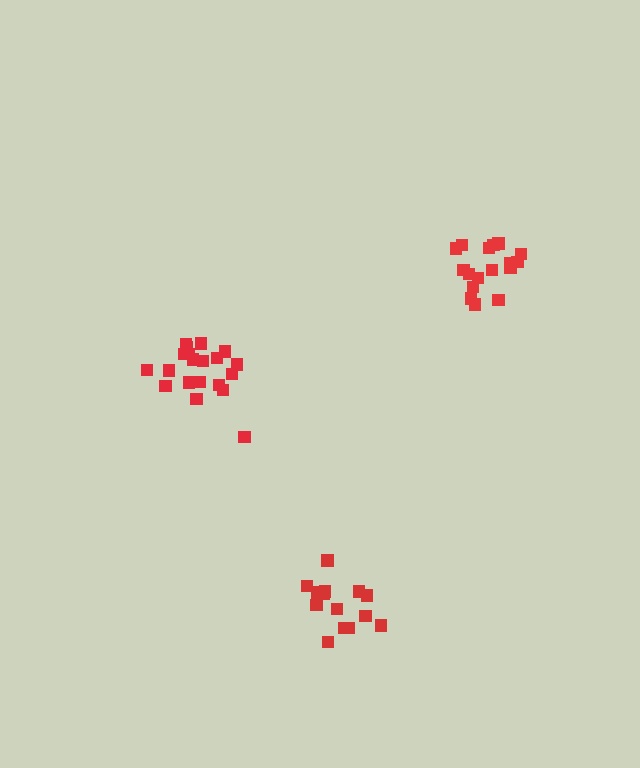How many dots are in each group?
Group 1: 20 dots, Group 2: 14 dots, Group 3: 17 dots (51 total).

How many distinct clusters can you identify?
There are 3 distinct clusters.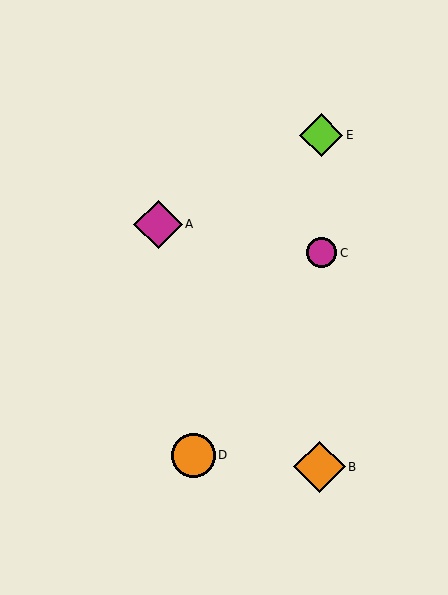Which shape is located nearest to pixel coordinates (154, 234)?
The magenta diamond (labeled A) at (158, 224) is nearest to that location.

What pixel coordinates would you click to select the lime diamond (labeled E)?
Click at (321, 135) to select the lime diamond E.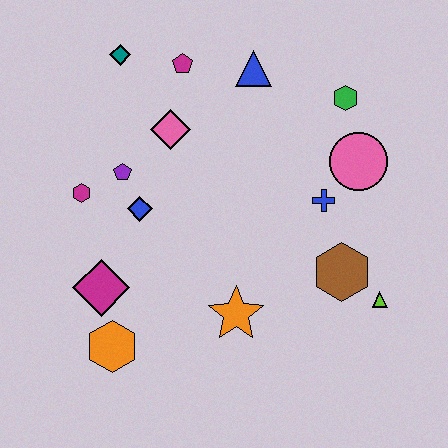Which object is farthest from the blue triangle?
The orange hexagon is farthest from the blue triangle.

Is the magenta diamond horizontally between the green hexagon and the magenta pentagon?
No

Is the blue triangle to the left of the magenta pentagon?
No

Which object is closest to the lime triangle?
The brown hexagon is closest to the lime triangle.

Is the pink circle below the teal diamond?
Yes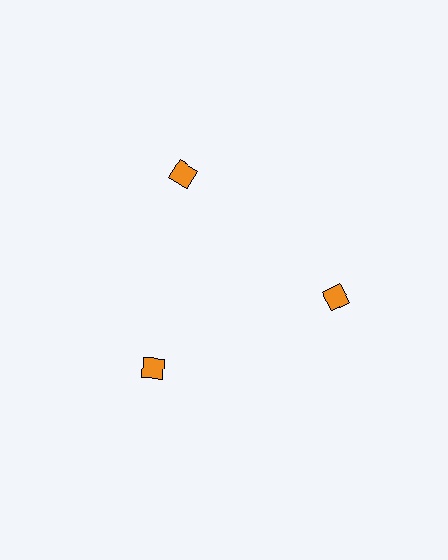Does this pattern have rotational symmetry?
Yes, this pattern has 3-fold rotational symmetry. It looks the same after rotating 120 degrees around the center.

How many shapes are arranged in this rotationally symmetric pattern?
There are 3 shapes, arranged in 3 groups of 1.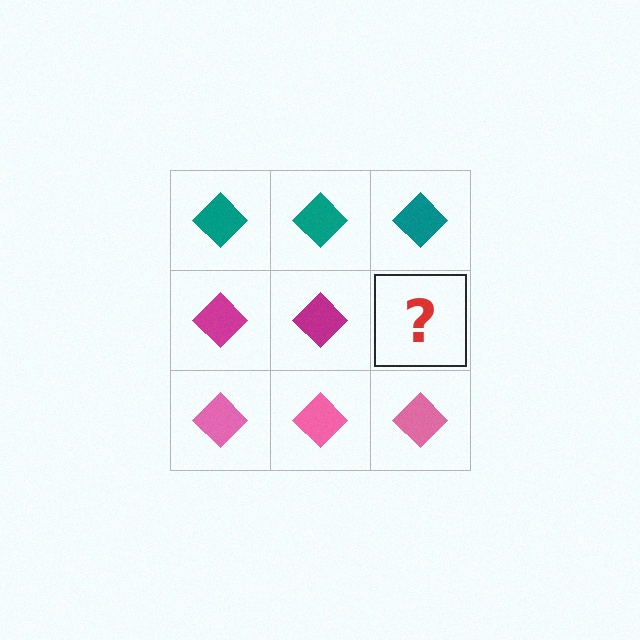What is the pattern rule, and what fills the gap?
The rule is that each row has a consistent color. The gap should be filled with a magenta diamond.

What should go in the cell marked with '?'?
The missing cell should contain a magenta diamond.